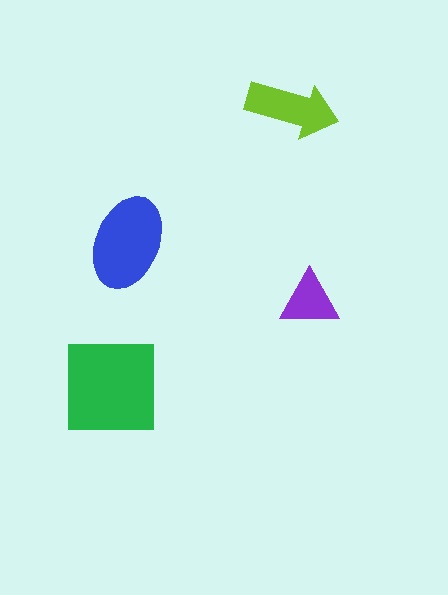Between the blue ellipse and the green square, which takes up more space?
The green square.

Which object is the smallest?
The purple triangle.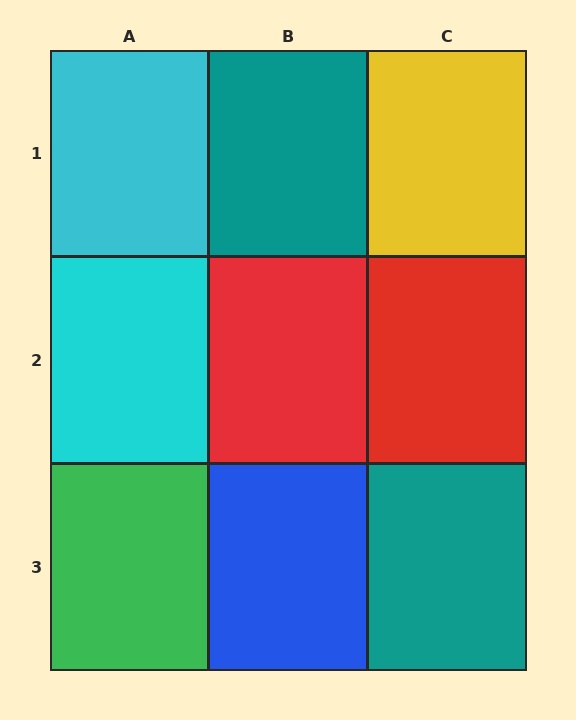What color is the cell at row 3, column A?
Green.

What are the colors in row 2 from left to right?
Cyan, red, red.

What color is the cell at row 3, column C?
Teal.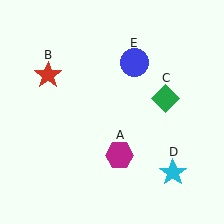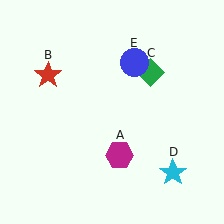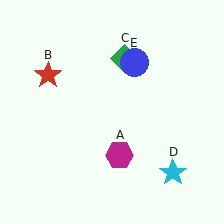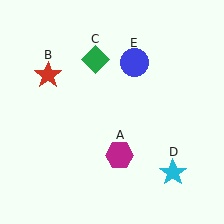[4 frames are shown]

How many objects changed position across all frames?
1 object changed position: green diamond (object C).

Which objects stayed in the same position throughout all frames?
Magenta hexagon (object A) and red star (object B) and cyan star (object D) and blue circle (object E) remained stationary.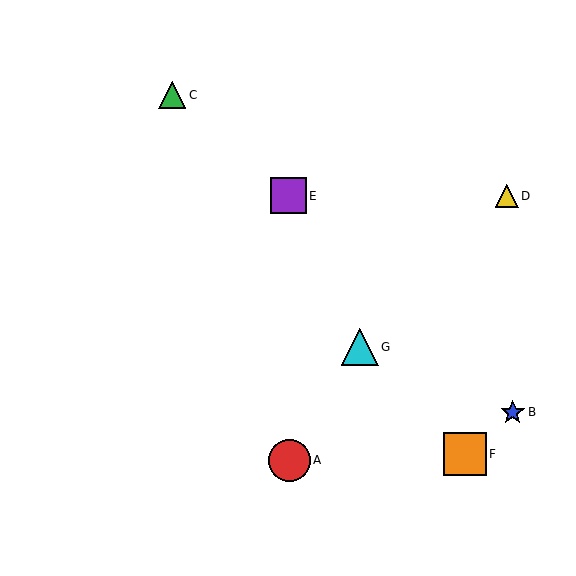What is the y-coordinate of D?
Object D is at y≈196.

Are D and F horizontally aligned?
No, D is at y≈196 and F is at y≈454.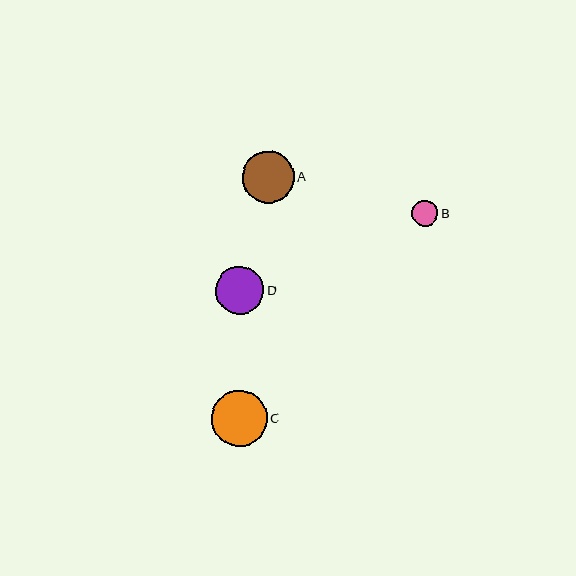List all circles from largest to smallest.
From largest to smallest: C, A, D, B.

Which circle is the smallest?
Circle B is the smallest with a size of approximately 27 pixels.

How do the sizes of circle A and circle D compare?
Circle A and circle D are approximately the same size.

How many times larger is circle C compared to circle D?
Circle C is approximately 1.2 times the size of circle D.